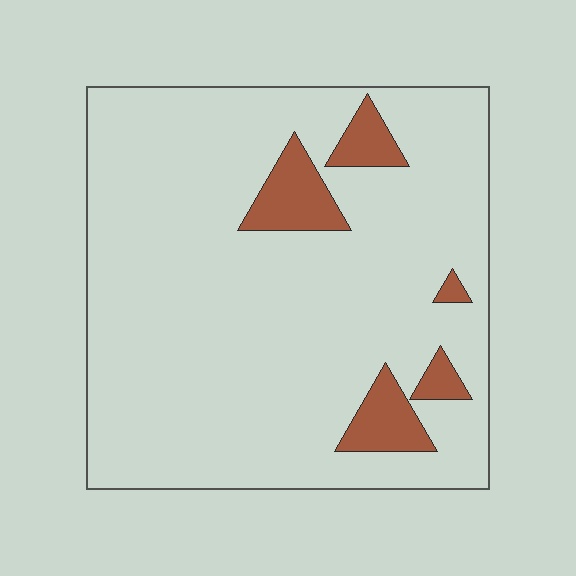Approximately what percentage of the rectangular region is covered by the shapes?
Approximately 10%.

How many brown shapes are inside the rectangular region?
5.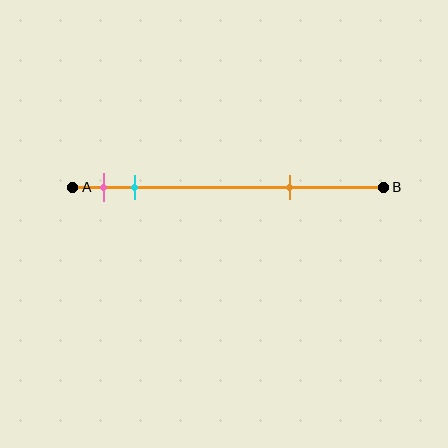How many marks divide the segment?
There are 3 marks dividing the segment.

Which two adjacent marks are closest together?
The pink and cyan marks are the closest adjacent pair.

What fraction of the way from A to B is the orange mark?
The orange mark is approximately 70% (0.7) of the way from A to B.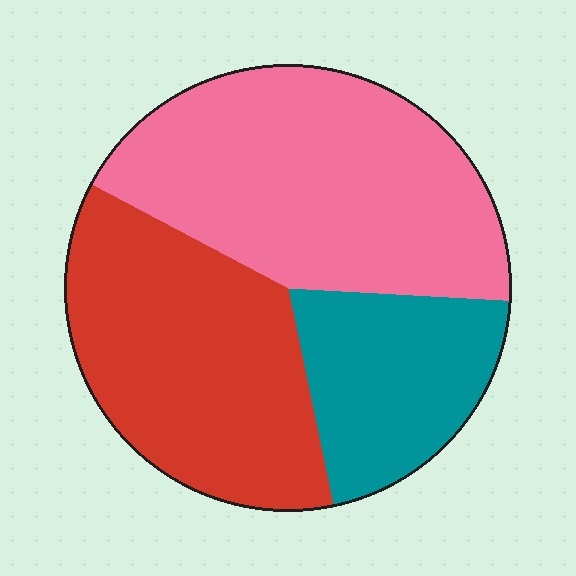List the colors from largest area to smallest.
From largest to smallest: pink, red, teal.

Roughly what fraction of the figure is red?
Red takes up about three eighths (3/8) of the figure.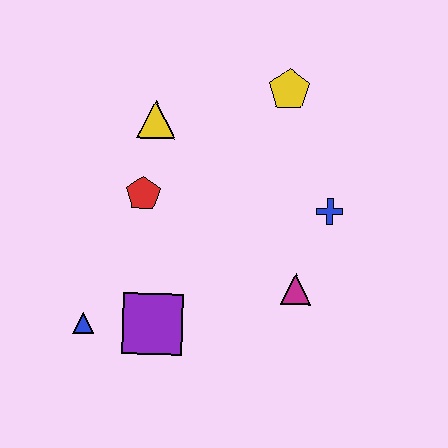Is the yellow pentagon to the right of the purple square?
Yes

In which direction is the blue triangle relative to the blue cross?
The blue triangle is to the left of the blue cross.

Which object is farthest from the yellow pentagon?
The blue triangle is farthest from the yellow pentagon.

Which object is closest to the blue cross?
The magenta triangle is closest to the blue cross.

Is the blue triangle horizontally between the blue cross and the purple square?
No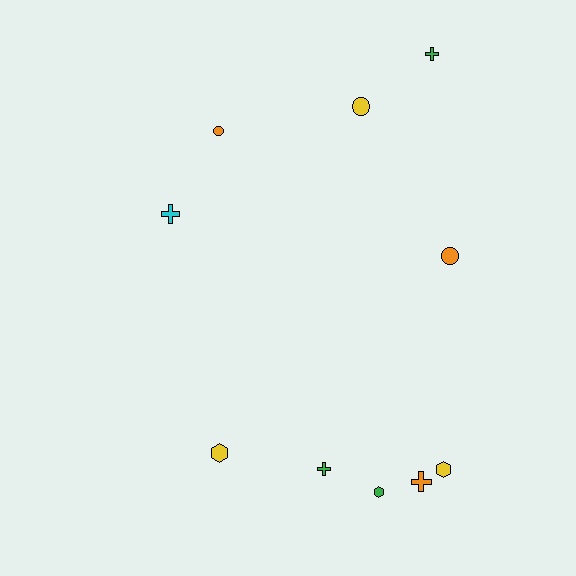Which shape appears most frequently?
Cross, with 4 objects.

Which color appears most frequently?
Green, with 3 objects.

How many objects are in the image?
There are 10 objects.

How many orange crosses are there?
There is 1 orange cross.